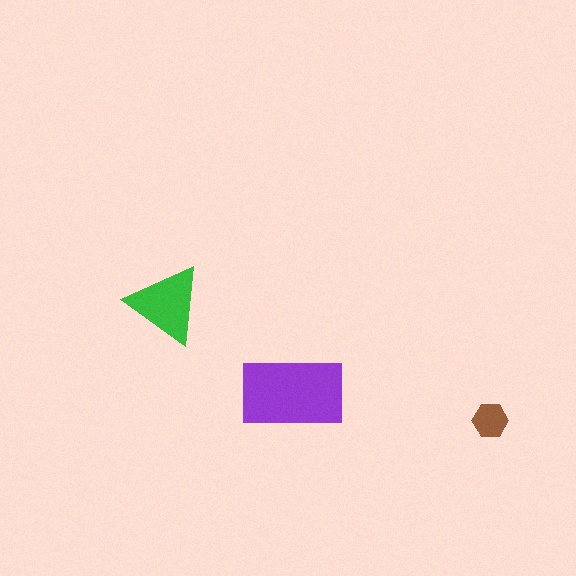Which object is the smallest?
The brown hexagon.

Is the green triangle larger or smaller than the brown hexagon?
Larger.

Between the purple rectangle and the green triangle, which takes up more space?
The purple rectangle.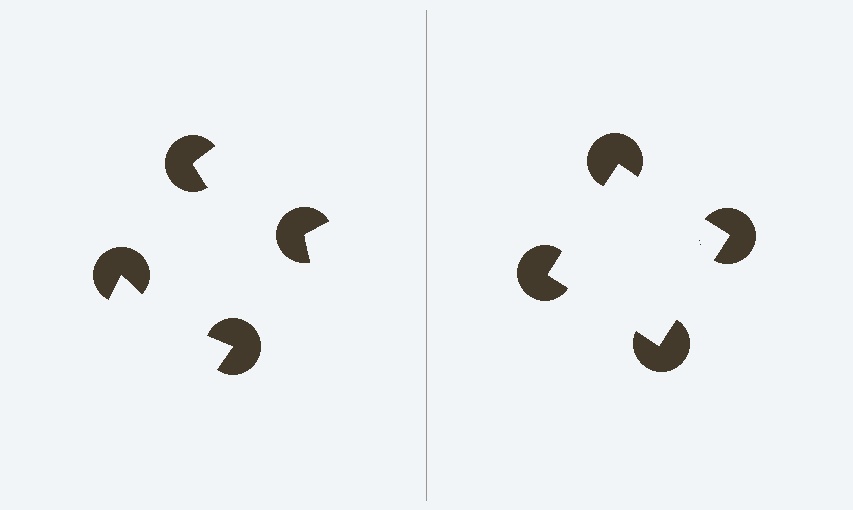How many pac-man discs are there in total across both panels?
8 — 4 on each side.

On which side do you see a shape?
An illusory square appears on the right side. On the left side the wedge cuts are rotated, so no coherent shape forms.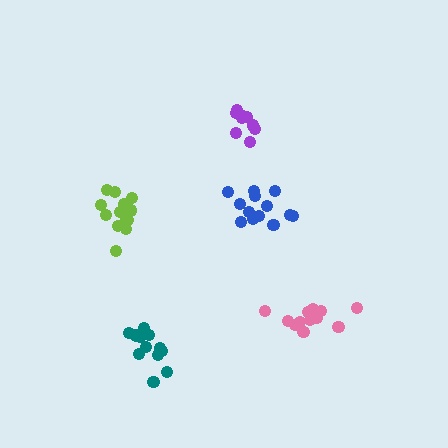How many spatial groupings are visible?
There are 5 spatial groupings.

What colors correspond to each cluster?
The clusters are colored: purple, blue, teal, pink, lime.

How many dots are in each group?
Group 1: 10 dots, Group 2: 14 dots, Group 3: 12 dots, Group 4: 13 dots, Group 5: 15 dots (64 total).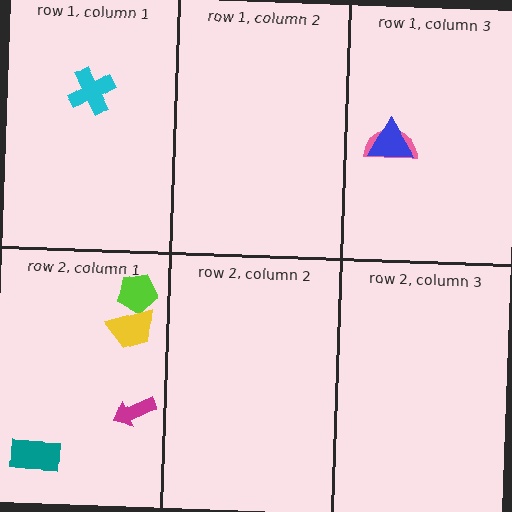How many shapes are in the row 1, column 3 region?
2.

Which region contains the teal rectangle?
The row 2, column 1 region.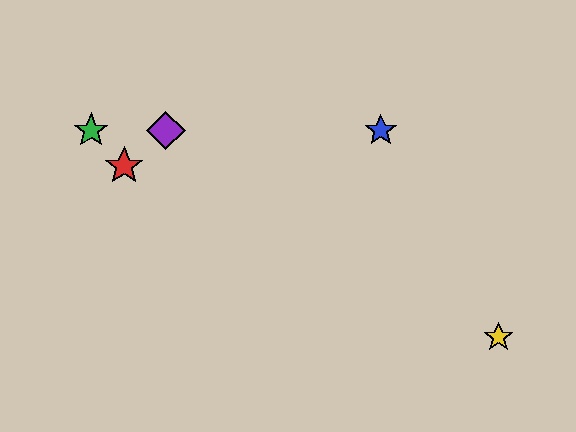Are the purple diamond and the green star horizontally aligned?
Yes, both are at y≈130.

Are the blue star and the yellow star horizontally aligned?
No, the blue star is at y≈130 and the yellow star is at y≈337.